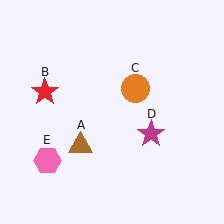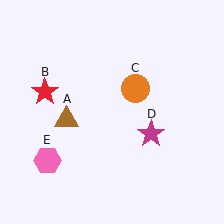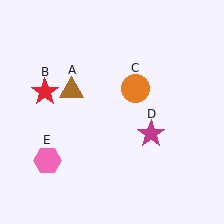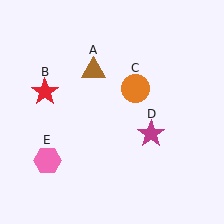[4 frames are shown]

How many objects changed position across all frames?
1 object changed position: brown triangle (object A).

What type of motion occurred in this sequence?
The brown triangle (object A) rotated clockwise around the center of the scene.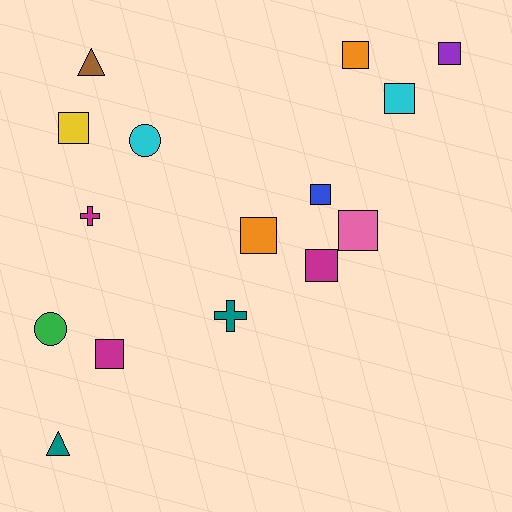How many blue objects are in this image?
There is 1 blue object.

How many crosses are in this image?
There are 2 crosses.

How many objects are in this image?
There are 15 objects.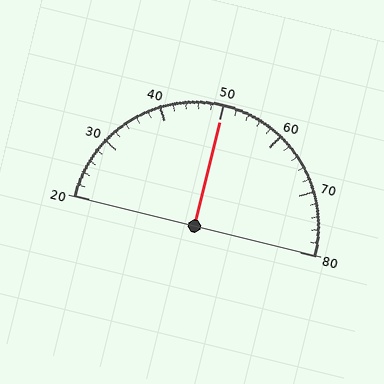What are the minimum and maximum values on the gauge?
The gauge ranges from 20 to 80.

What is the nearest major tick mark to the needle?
The nearest major tick mark is 50.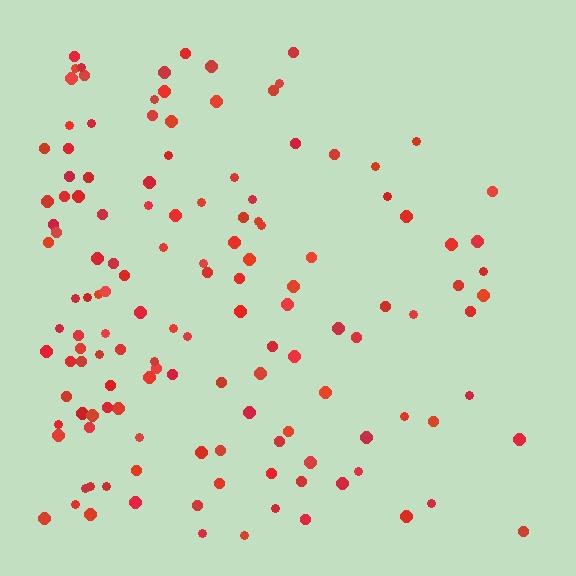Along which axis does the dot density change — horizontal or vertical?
Horizontal.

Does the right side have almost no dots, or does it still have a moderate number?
Still a moderate number, just noticeably fewer than the left.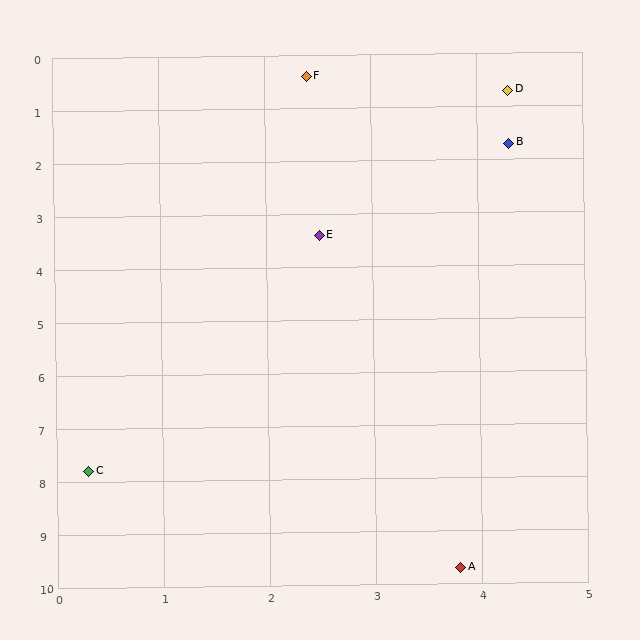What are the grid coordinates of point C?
Point C is at approximately (0.3, 7.8).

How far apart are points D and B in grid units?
Points D and B are about 1.0 grid units apart.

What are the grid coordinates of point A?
Point A is at approximately (3.8, 9.7).